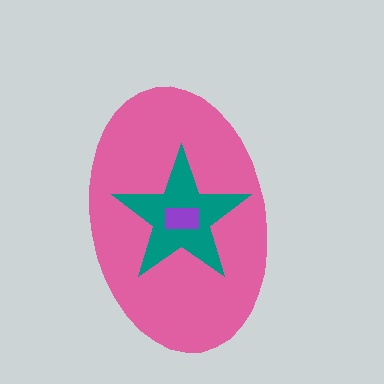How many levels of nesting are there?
3.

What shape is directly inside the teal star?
The purple rectangle.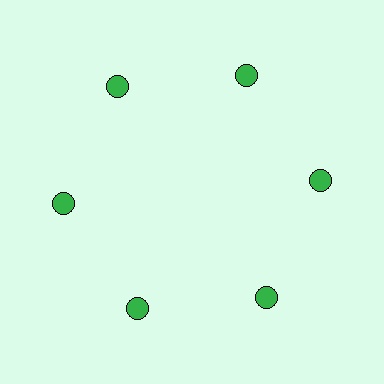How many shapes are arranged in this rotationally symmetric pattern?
There are 6 shapes, arranged in 6 groups of 1.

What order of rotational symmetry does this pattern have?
This pattern has 6-fold rotational symmetry.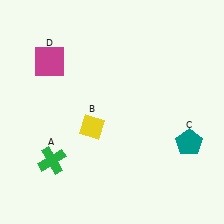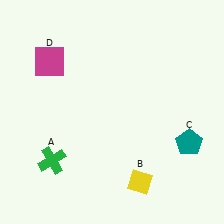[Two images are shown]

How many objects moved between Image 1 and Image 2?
1 object moved between the two images.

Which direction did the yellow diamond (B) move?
The yellow diamond (B) moved down.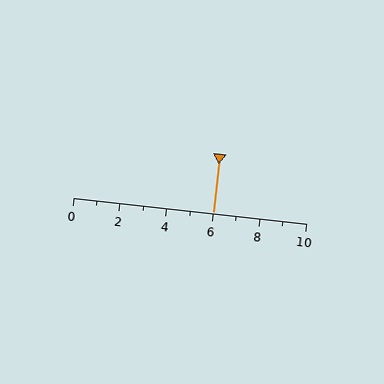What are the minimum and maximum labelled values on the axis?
The axis runs from 0 to 10.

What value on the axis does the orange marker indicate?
The marker indicates approximately 6.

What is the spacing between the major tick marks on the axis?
The major ticks are spaced 2 apart.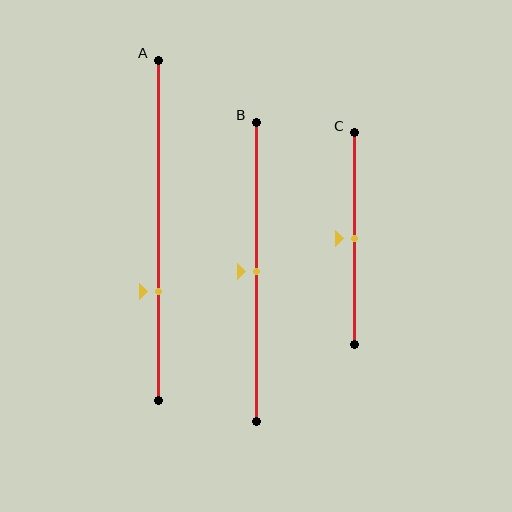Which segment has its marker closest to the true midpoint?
Segment B has its marker closest to the true midpoint.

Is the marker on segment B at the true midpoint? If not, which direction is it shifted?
Yes, the marker on segment B is at the true midpoint.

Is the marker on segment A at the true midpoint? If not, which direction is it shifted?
No, the marker on segment A is shifted downward by about 18% of the segment length.